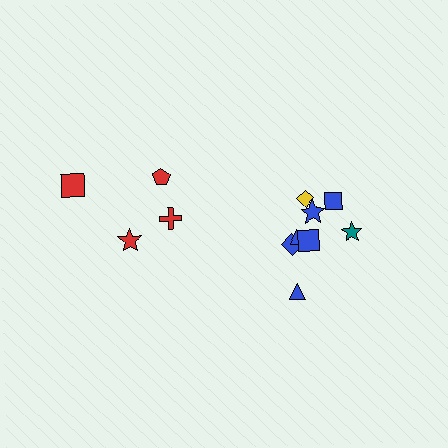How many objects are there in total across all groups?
There are 12 objects.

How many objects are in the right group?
There are 8 objects.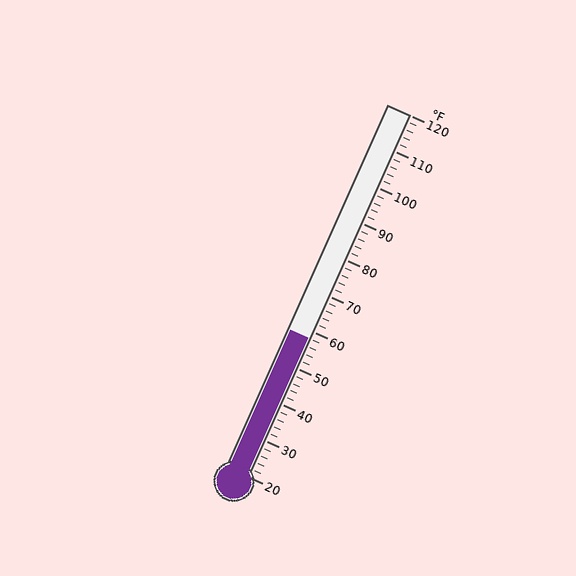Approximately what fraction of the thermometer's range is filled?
The thermometer is filled to approximately 40% of its range.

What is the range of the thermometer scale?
The thermometer scale ranges from 20°F to 120°F.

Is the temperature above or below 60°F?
The temperature is below 60°F.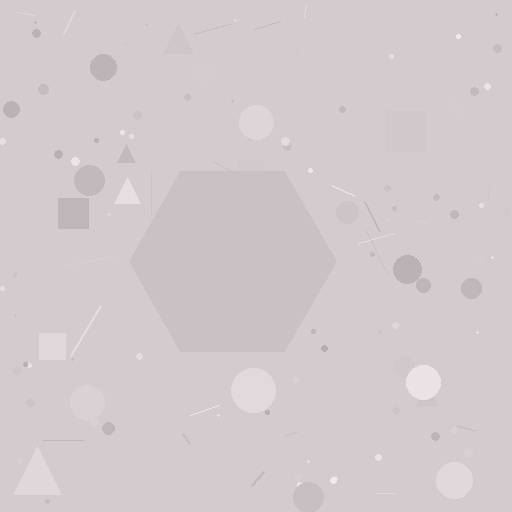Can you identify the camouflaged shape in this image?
The camouflaged shape is a hexagon.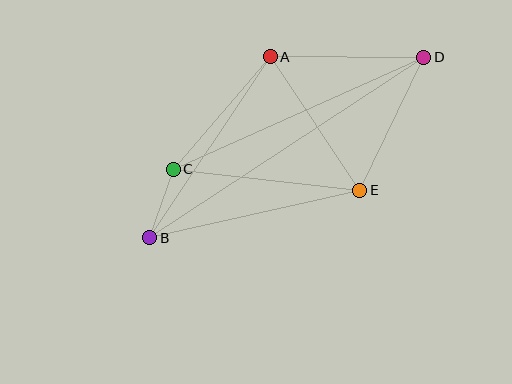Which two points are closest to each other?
Points B and C are closest to each other.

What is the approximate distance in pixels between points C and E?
The distance between C and E is approximately 188 pixels.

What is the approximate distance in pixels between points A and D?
The distance between A and D is approximately 154 pixels.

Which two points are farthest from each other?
Points B and D are farthest from each other.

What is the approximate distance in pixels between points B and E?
The distance between B and E is approximately 216 pixels.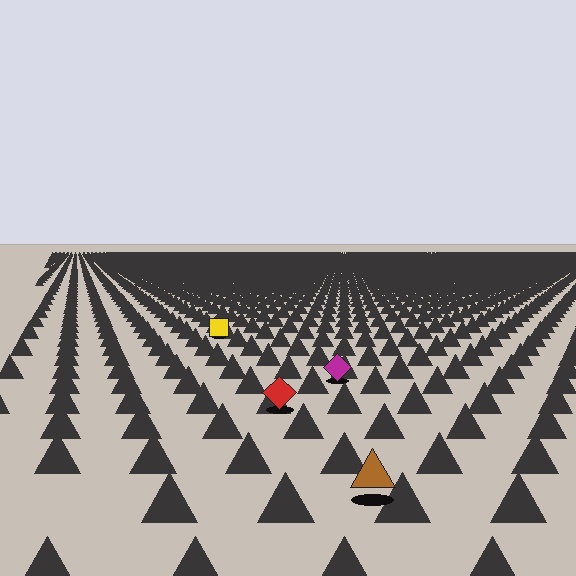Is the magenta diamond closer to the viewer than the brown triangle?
No. The brown triangle is closer — you can tell from the texture gradient: the ground texture is coarser near it.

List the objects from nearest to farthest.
From nearest to farthest: the brown triangle, the red diamond, the magenta diamond, the yellow square.